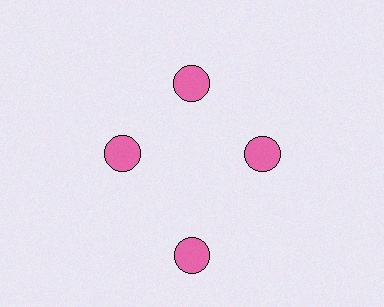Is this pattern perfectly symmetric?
No. The 4 pink circles are arranged in a ring, but one element near the 6 o'clock position is pushed outward from the center, breaking the 4-fold rotational symmetry.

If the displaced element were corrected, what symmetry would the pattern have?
It would have 4-fold rotational symmetry — the pattern would map onto itself every 90 degrees.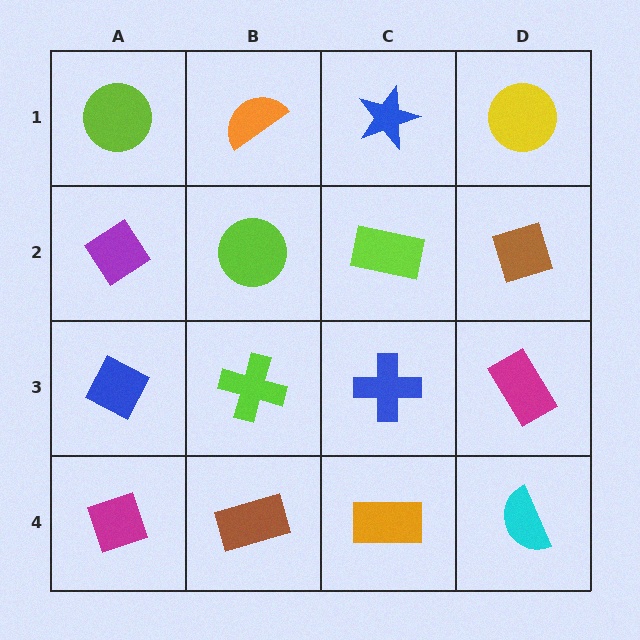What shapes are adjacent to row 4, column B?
A lime cross (row 3, column B), a magenta diamond (row 4, column A), an orange rectangle (row 4, column C).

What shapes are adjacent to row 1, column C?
A lime rectangle (row 2, column C), an orange semicircle (row 1, column B), a yellow circle (row 1, column D).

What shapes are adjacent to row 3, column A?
A purple diamond (row 2, column A), a magenta diamond (row 4, column A), a lime cross (row 3, column B).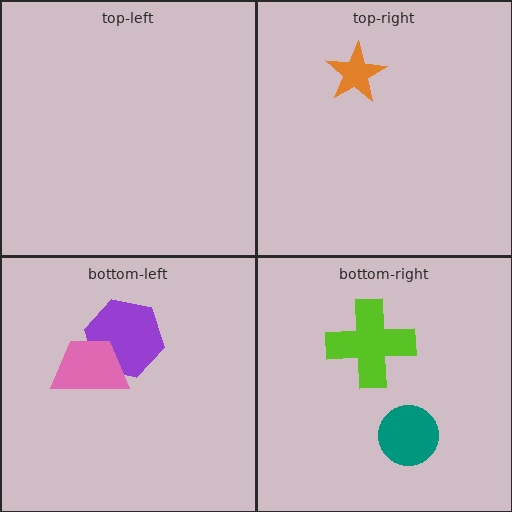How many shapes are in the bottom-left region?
2.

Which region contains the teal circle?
The bottom-right region.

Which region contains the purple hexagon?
The bottom-left region.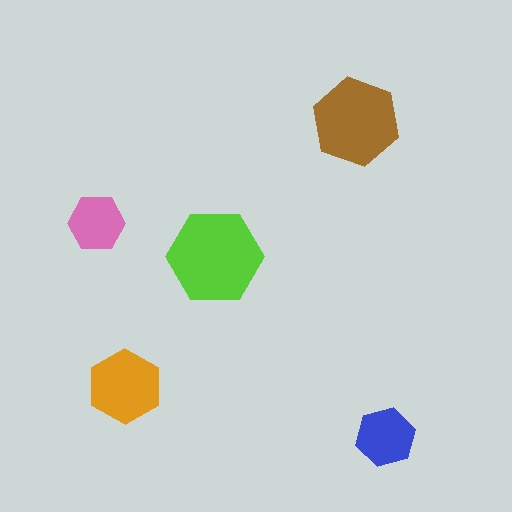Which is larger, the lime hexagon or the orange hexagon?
The lime one.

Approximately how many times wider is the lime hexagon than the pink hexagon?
About 1.5 times wider.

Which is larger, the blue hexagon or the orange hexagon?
The orange one.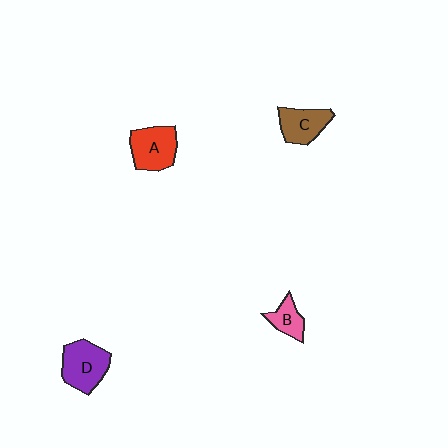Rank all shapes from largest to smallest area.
From largest to smallest: D (purple), A (red), C (brown), B (pink).